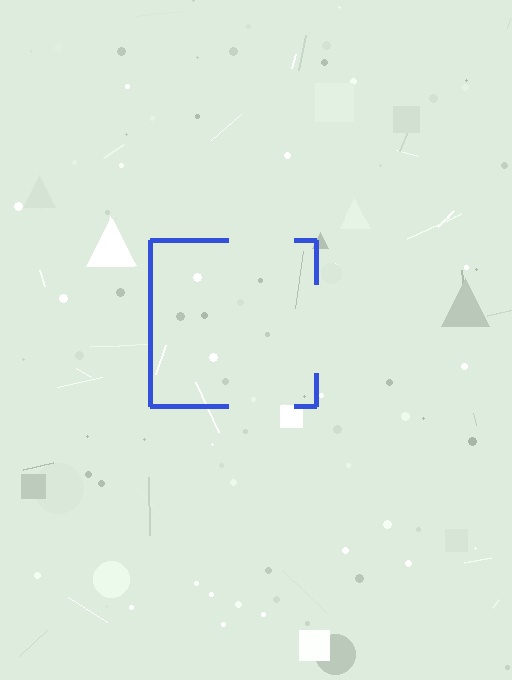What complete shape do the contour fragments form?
The contour fragments form a square.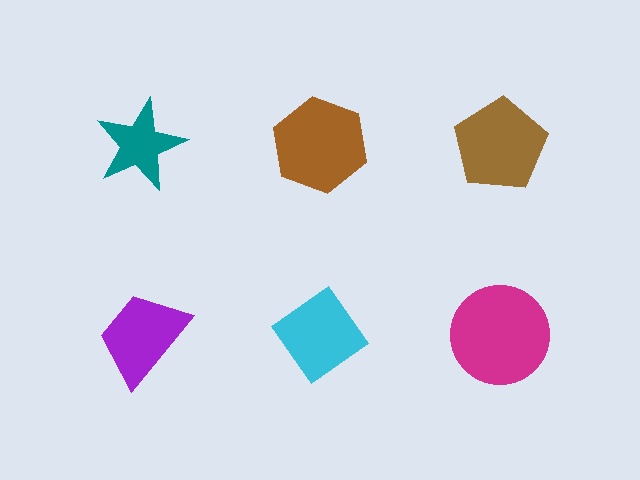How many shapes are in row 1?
3 shapes.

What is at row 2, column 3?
A magenta circle.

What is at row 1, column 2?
A brown hexagon.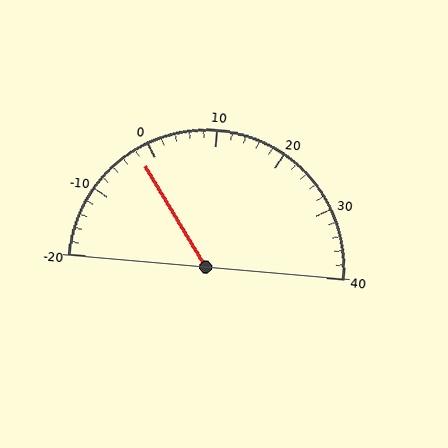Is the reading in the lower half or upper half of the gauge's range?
The reading is in the lower half of the range (-20 to 40).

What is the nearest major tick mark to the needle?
The nearest major tick mark is 0.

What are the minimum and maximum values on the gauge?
The gauge ranges from -20 to 40.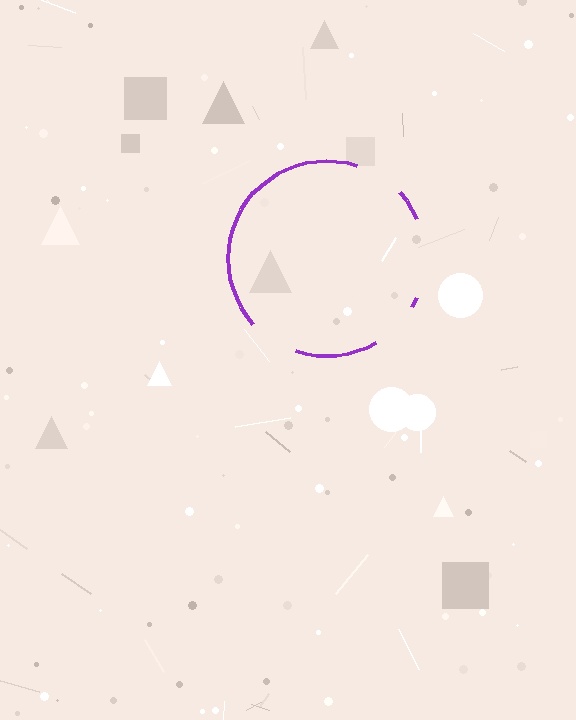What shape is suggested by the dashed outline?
The dashed outline suggests a circle.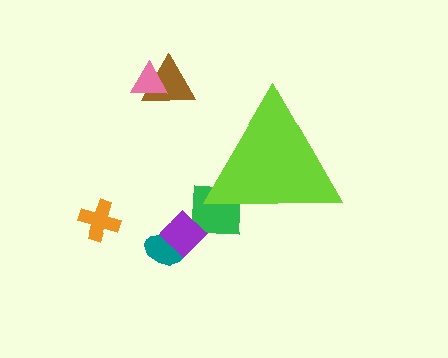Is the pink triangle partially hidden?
No, the pink triangle is fully visible.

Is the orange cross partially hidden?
No, the orange cross is fully visible.